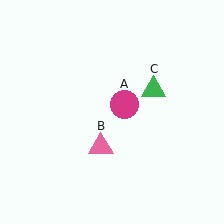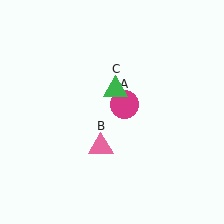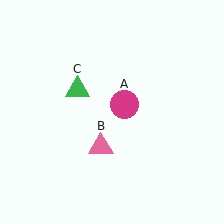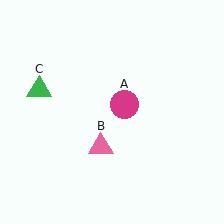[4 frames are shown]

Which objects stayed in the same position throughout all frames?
Magenta circle (object A) and pink triangle (object B) remained stationary.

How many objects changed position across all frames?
1 object changed position: green triangle (object C).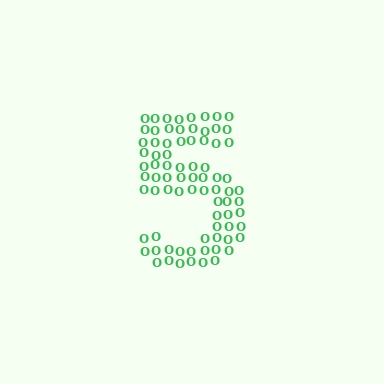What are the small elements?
The small elements are letter O's.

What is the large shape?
The large shape is the digit 5.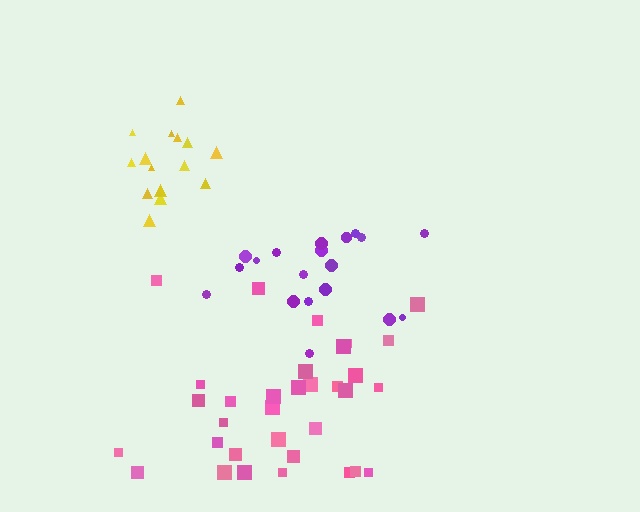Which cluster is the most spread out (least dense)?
Pink.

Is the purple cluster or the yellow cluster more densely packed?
Yellow.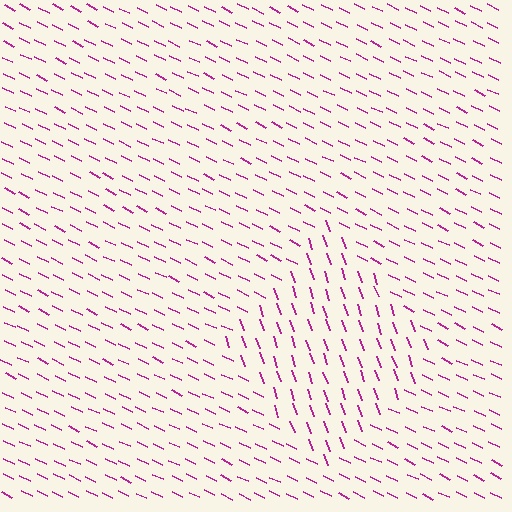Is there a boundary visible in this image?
Yes, there is a texture boundary formed by a change in line orientation.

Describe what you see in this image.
The image is filled with small magenta line segments. A diamond region in the image has lines oriented differently from the surrounding lines, creating a visible texture boundary.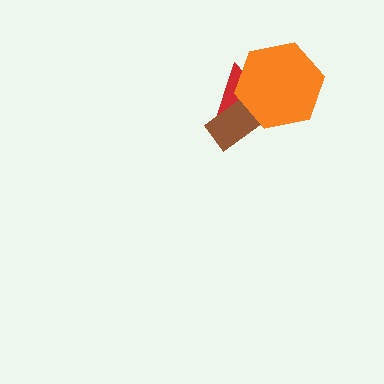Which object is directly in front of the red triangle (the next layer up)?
The brown rectangle is directly in front of the red triangle.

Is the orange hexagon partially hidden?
No, no other shape covers it.